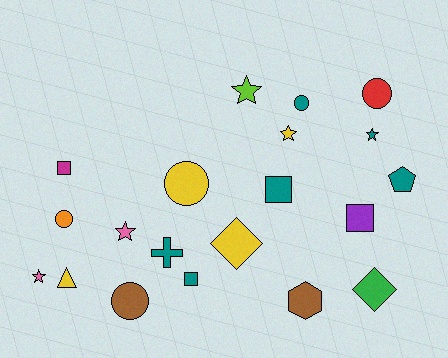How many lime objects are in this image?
There is 1 lime object.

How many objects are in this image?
There are 20 objects.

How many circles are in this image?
There are 5 circles.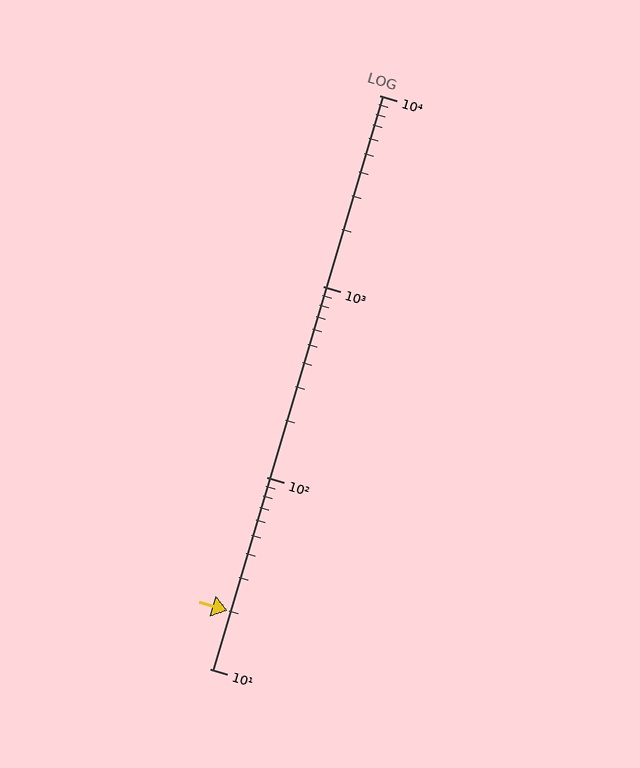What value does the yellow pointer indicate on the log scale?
The pointer indicates approximately 20.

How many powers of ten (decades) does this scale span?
The scale spans 3 decades, from 10 to 10000.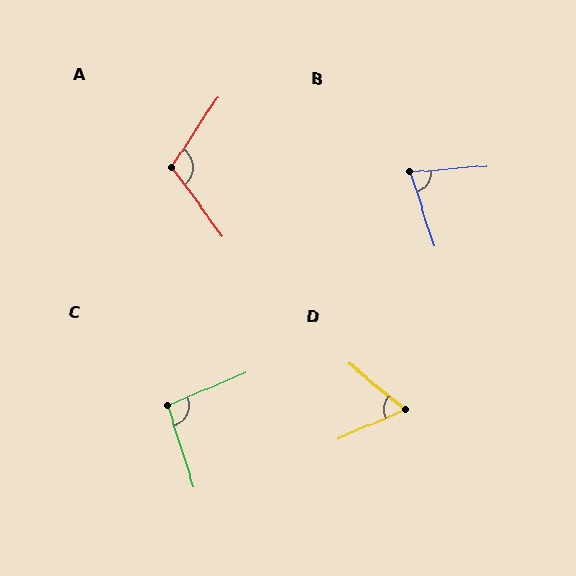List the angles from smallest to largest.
D (63°), B (76°), C (95°), A (110°).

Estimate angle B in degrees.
Approximately 76 degrees.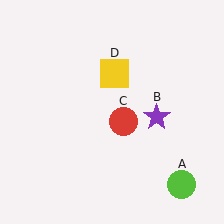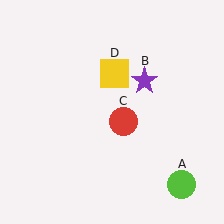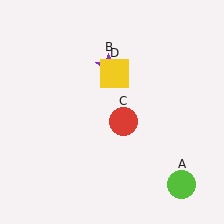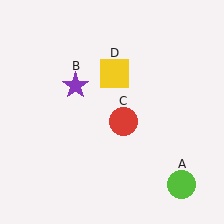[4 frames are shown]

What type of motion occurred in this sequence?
The purple star (object B) rotated counterclockwise around the center of the scene.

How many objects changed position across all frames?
1 object changed position: purple star (object B).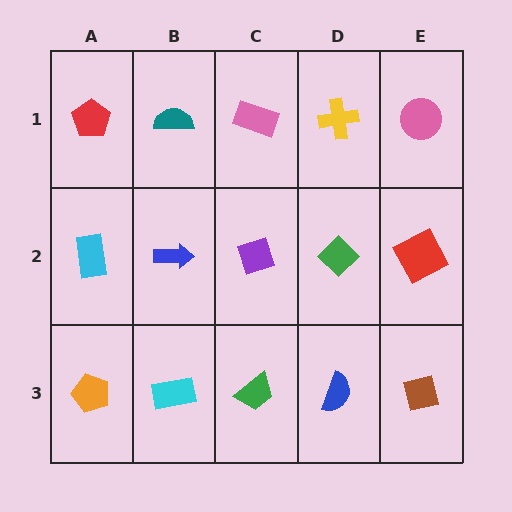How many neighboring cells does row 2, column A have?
3.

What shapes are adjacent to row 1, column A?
A cyan rectangle (row 2, column A), a teal semicircle (row 1, column B).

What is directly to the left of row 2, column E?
A green diamond.